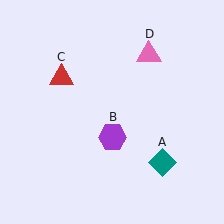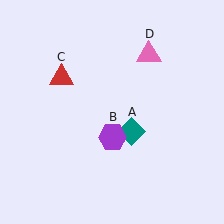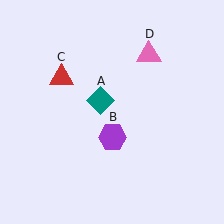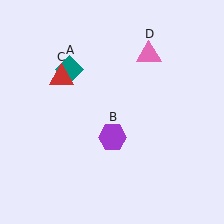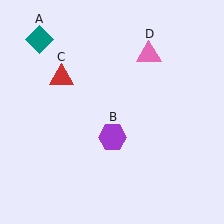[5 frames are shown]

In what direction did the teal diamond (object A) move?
The teal diamond (object A) moved up and to the left.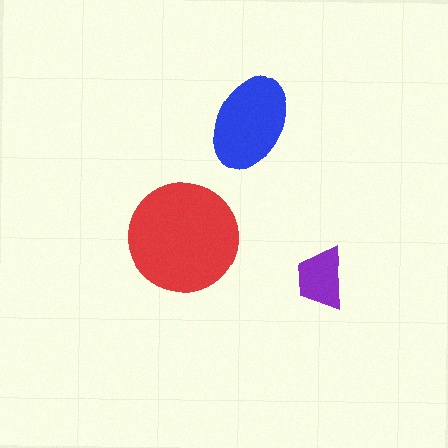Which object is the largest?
The red circle.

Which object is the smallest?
The purple trapezoid.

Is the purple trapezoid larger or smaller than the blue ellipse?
Smaller.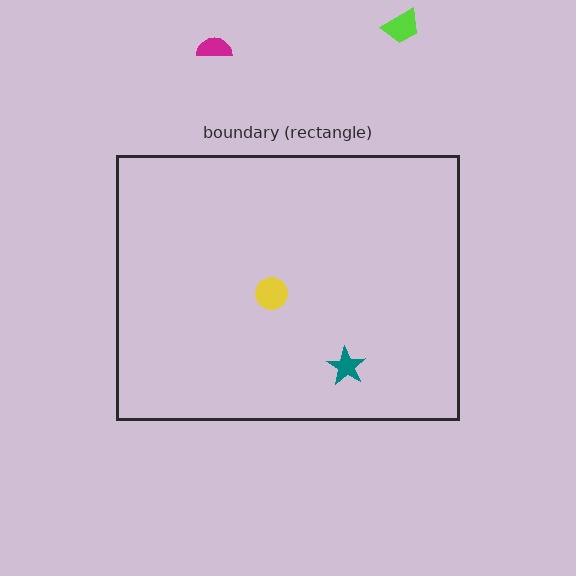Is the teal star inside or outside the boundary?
Inside.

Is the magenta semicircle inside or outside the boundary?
Outside.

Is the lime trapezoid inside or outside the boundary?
Outside.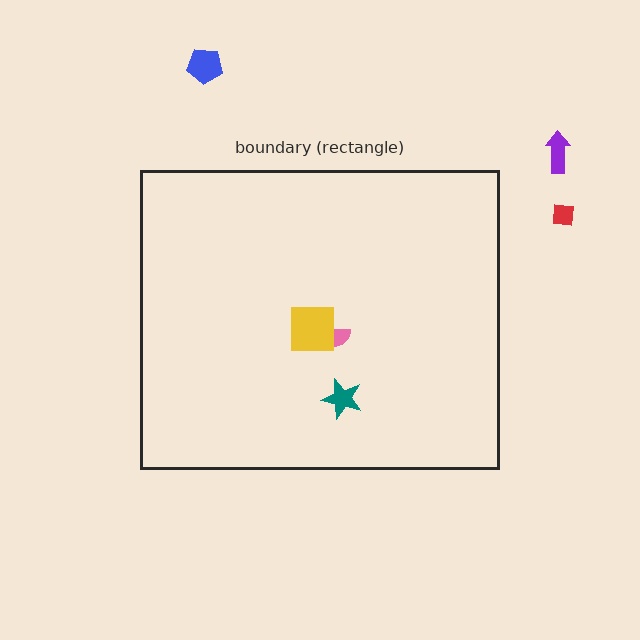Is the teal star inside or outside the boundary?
Inside.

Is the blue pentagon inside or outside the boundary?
Outside.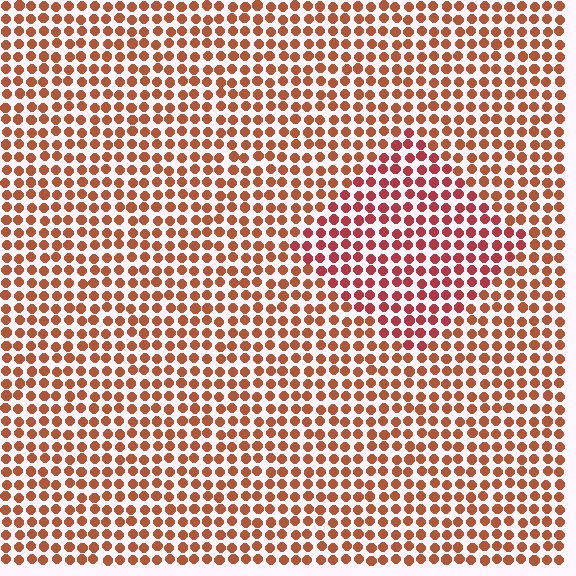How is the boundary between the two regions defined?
The boundary is defined purely by a slight shift in hue (about 23 degrees). Spacing, size, and orientation are identical on both sides.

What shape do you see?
I see a diamond.